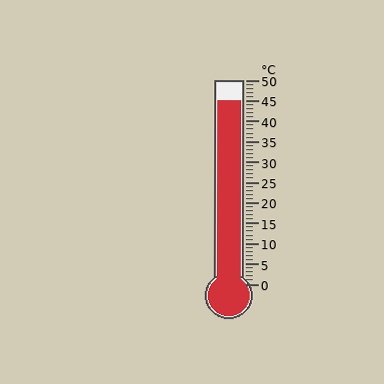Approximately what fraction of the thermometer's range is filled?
The thermometer is filled to approximately 90% of its range.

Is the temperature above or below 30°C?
The temperature is above 30°C.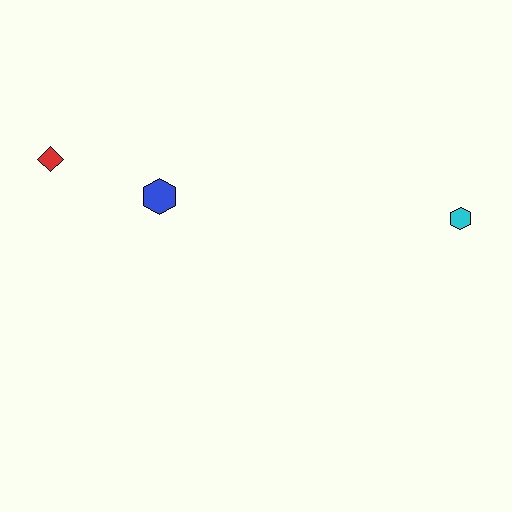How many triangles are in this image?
There are no triangles.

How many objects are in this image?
There are 3 objects.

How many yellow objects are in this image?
There are no yellow objects.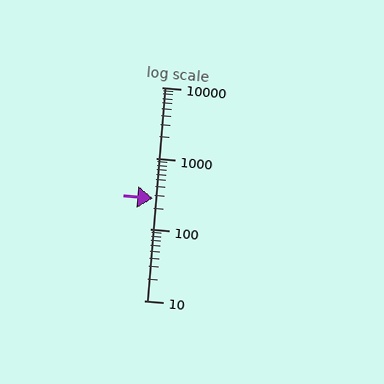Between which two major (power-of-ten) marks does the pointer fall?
The pointer is between 100 and 1000.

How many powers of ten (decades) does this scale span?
The scale spans 3 decades, from 10 to 10000.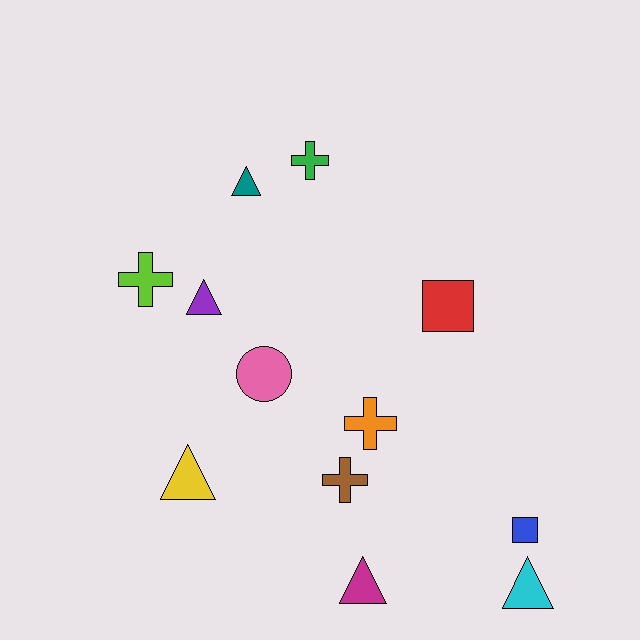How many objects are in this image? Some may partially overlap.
There are 12 objects.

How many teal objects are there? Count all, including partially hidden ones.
There is 1 teal object.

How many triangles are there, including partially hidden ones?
There are 5 triangles.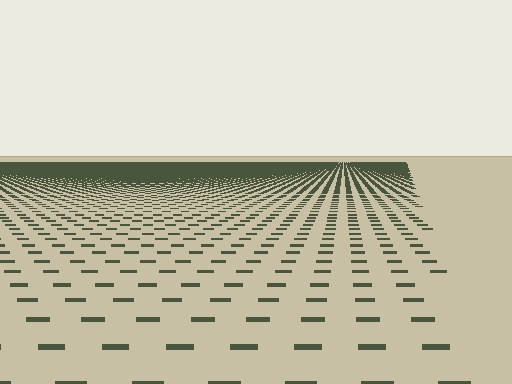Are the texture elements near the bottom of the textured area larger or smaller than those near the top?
Larger. Near the bottom, elements are closer to the viewer and appear at a bigger on-screen size.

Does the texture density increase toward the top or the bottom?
Density increases toward the top.